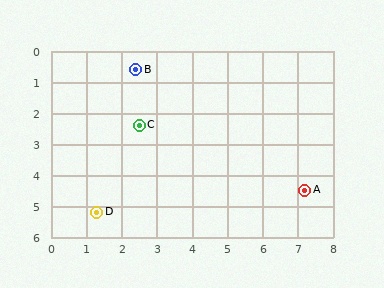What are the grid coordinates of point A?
Point A is at approximately (7.2, 4.5).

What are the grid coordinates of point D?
Point D is at approximately (1.3, 5.2).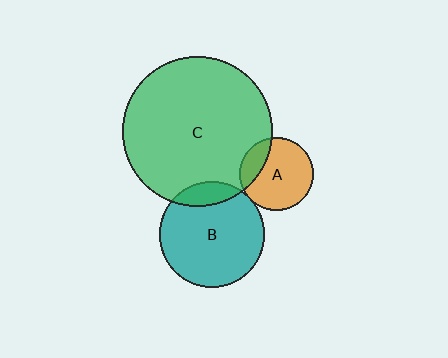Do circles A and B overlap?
Yes.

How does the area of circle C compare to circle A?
Approximately 4.1 times.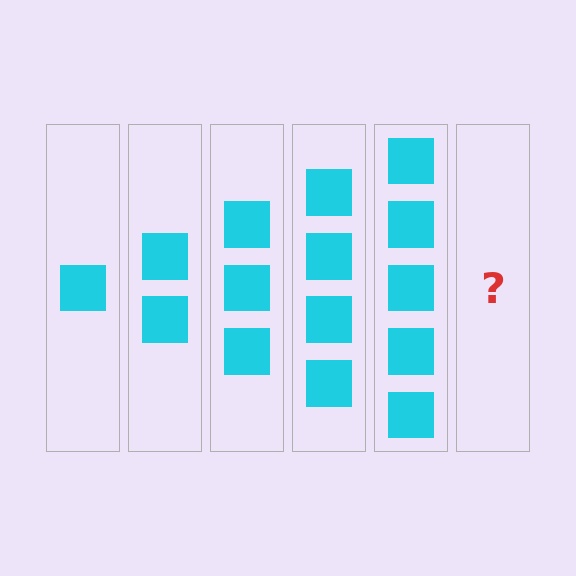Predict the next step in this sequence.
The next step is 6 squares.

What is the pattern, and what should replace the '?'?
The pattern is that each step adds one more square. The '?' should be 6 squares.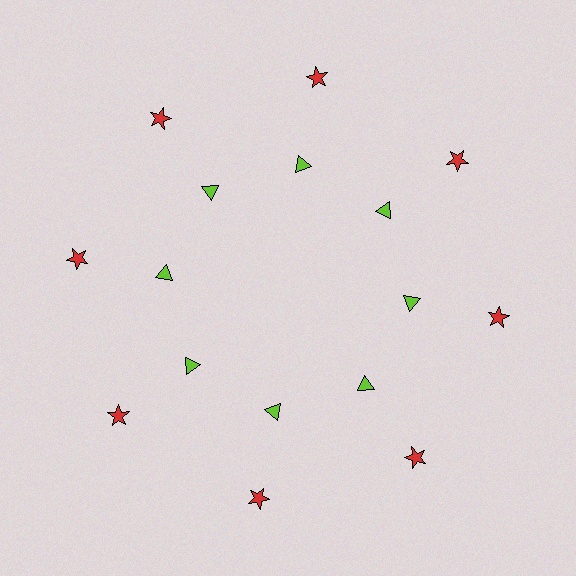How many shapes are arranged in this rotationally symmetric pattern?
There are 16 shapes, arranged in 8 groups of 2.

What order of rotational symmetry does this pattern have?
This pattern has 8-fold rotational symmetry.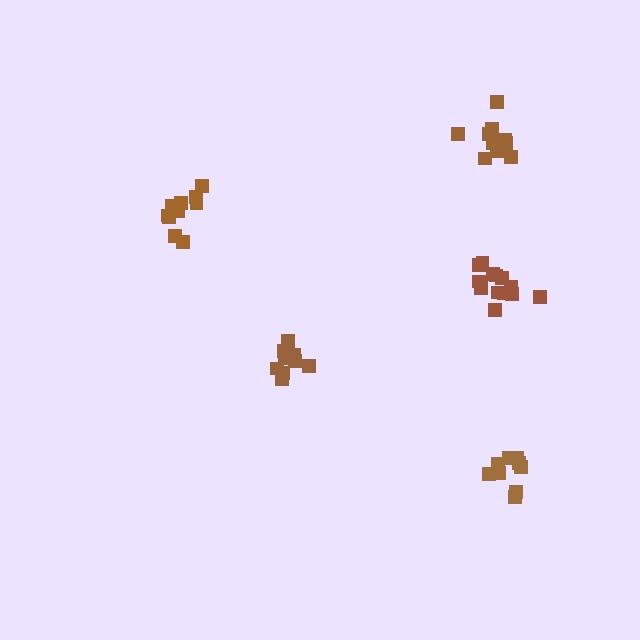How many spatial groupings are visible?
There are 5 spatial groupings.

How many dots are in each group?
Group 1: 10 dots, Group 2: 10 dots, Group 3: 10 dots, Group 4: 13 dots, Group 5: 10 dots (53 total).